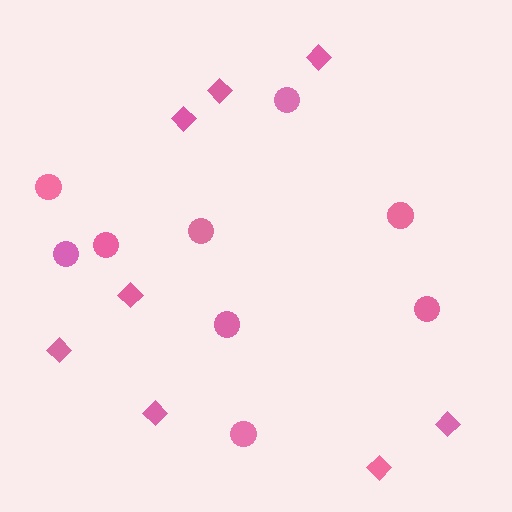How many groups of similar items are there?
There are 2 groups: one group of diamonds (8) and one group of circles (9).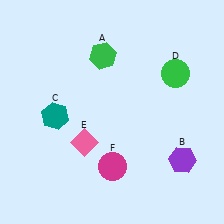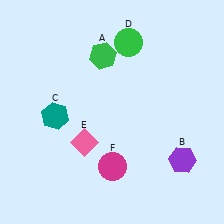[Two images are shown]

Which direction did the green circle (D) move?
The green circle (D) moved left.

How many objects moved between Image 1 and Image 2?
1 object moved between the two images.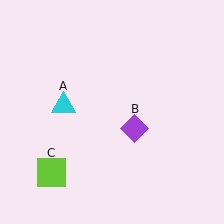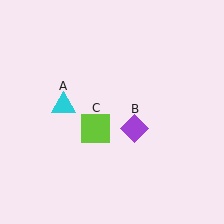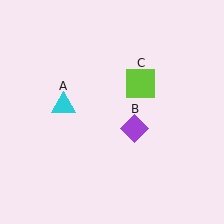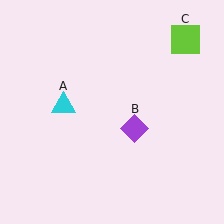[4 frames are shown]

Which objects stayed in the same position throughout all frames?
Cyan triangle (object A) and purple diamond (object B) remained stationary.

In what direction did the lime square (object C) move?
The lime square (object C) moved up and to the right.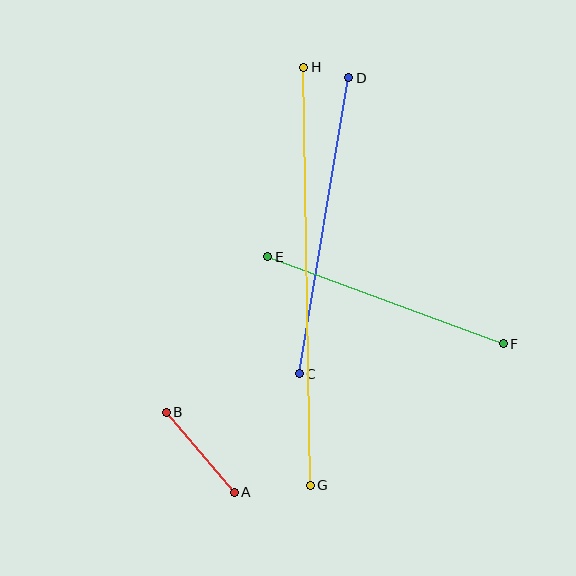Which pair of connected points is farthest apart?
Points G and H are farthest apart.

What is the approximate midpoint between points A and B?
The midpoint is at approximately (200, 452) pixels.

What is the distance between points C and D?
The distance is approximately 300 pixels.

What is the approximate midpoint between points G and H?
The midpoint is at approximately (307, 276) pixels.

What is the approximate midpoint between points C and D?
The midpoint is at approximately (324, 226) pixels.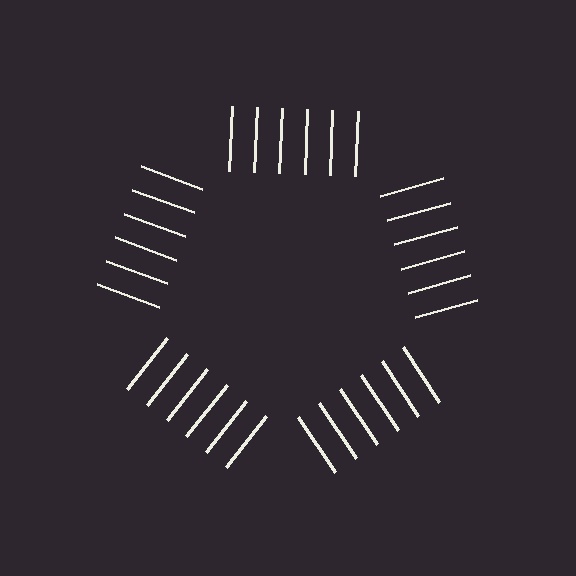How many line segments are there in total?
30 — 6 along each of the 5 edges.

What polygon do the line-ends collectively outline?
An illusory pentagon — the line segments terminate on its edges but no continuous stroke is drawn.